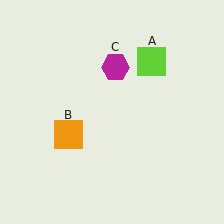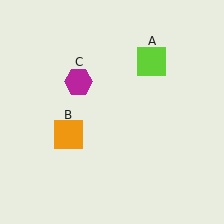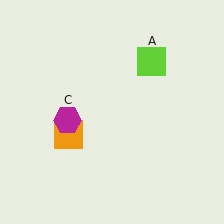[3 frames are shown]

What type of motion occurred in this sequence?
The magenta hexagon (object C) rotated counterclockwise around the center of the scene.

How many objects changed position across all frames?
1 object changed position: magenta hexagon (object C).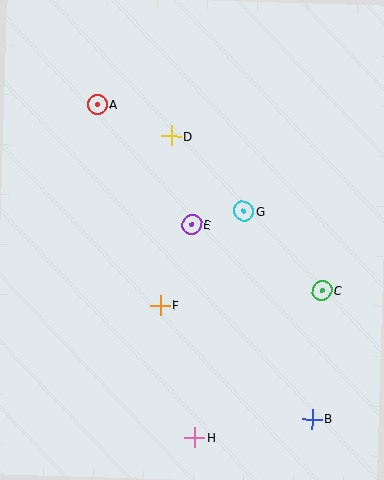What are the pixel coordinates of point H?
Point H is at (195, 437).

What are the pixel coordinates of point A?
Point A is at (97, 105).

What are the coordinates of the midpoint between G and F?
The midpoint between G and F is at (202, 258).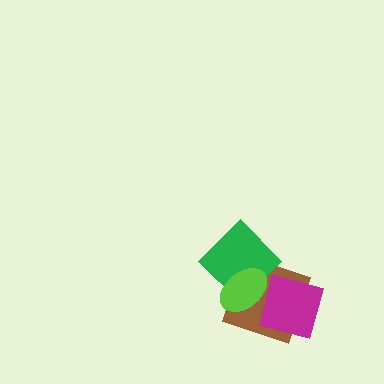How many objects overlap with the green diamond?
3 objects overlap with the green diamond.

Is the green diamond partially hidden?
Yes, it is partially covered by another shape.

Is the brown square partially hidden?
Yes, it is partially covered by another shape.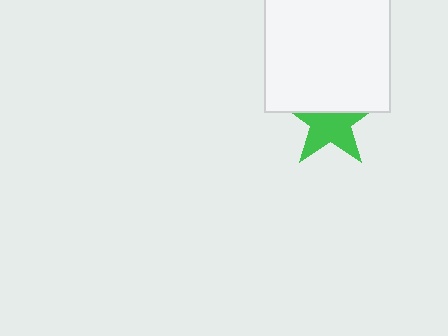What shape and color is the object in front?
The object in front is a white square.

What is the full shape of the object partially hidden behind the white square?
The partially hidden object is a green star.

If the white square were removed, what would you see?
You would see the complete green star.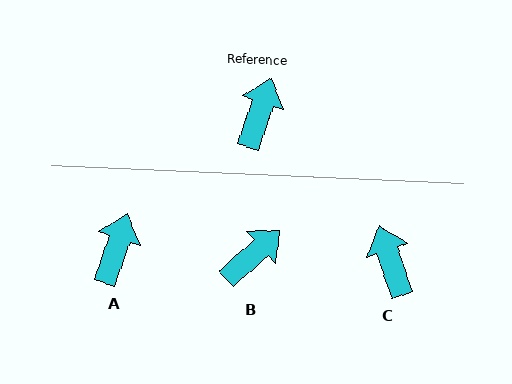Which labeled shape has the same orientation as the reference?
A.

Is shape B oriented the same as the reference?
No, it is off by about 29 degrees.